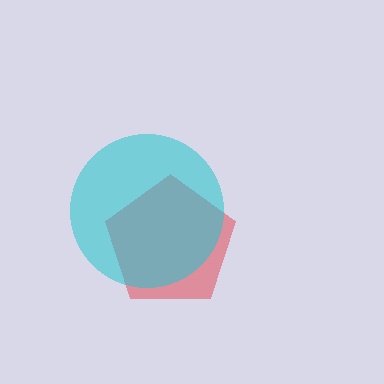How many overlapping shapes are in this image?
There are 2 overlapping shapes in the image.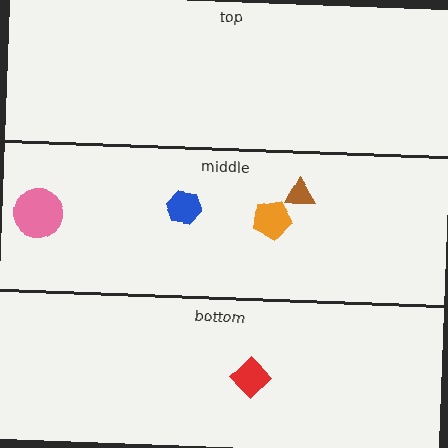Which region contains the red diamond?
The bottom region.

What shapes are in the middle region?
The orange pentagon, the brown triangle, the blue hexagon, the pink circle.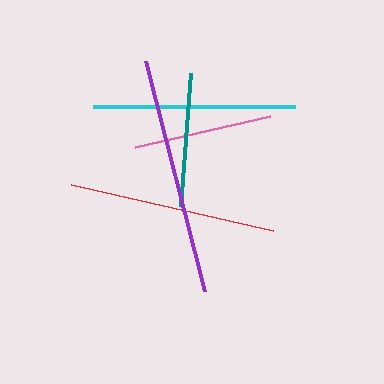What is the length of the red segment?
The red segment is approximately 208 pixels long.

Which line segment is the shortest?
The teal line is the shortest at approximately 134 pixels.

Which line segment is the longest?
The purple line is the longest at approximately 237 pixels.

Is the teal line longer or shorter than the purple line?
The purple line is longer than the teal line.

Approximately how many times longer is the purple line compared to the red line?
The purple line is approximately 1.1 times the length of the red line.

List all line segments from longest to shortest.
From longest to shortest: purple, red, cyan, pink, teal.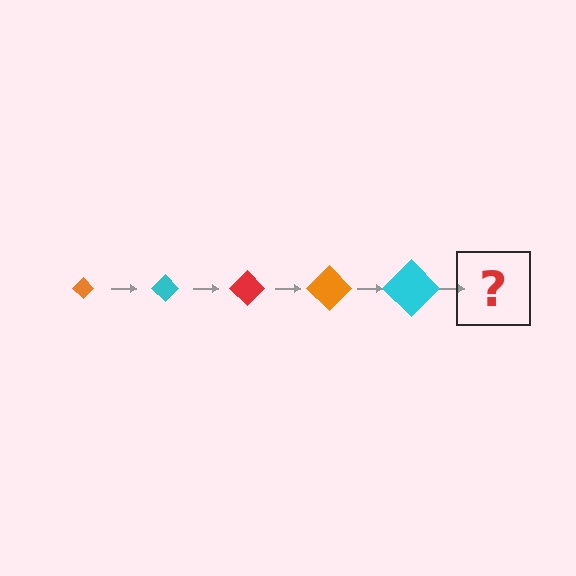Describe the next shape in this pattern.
It should be a red diamond, larger than the previous one.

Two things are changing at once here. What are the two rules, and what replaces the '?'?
The two rules are that the diamond grows larger each step and the color cycles through orange, cyan, and red. The '?' should be a red diamond, larger than the previous one.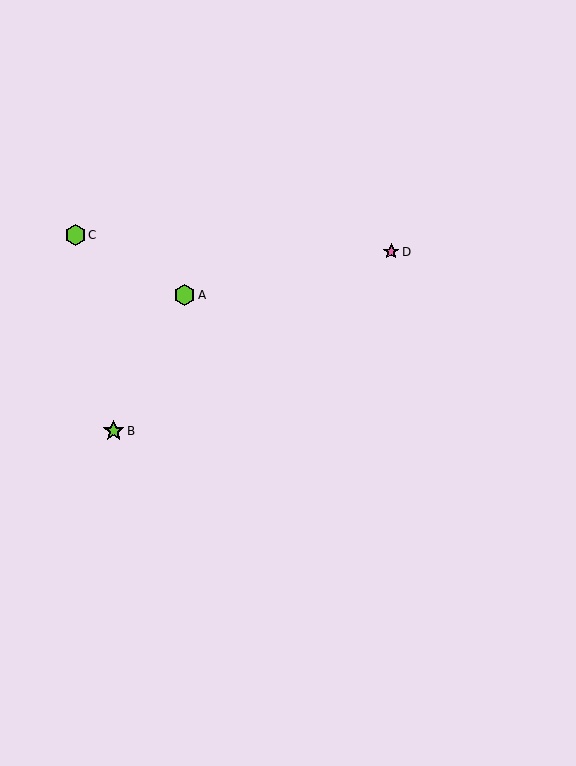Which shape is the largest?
The lime hexagon (labeled A) is the largest.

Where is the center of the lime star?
The center of the lime star is at (114, 431).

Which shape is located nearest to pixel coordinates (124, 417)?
The lime star (labeled B) at (114, 431) is nearest to that location.